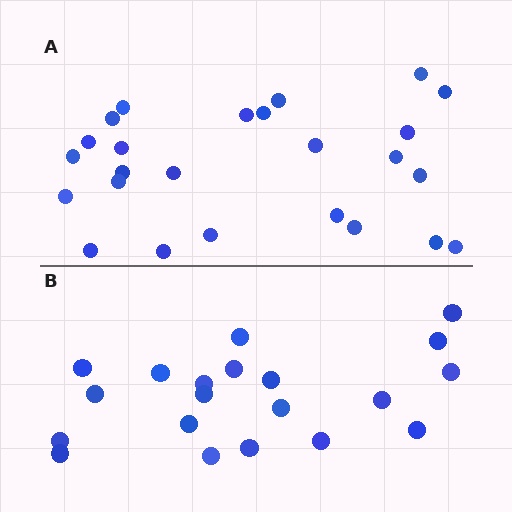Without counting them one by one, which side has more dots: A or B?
Region A (the top region) has more dots.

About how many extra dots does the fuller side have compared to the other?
Region A has about 5 more dots than region B.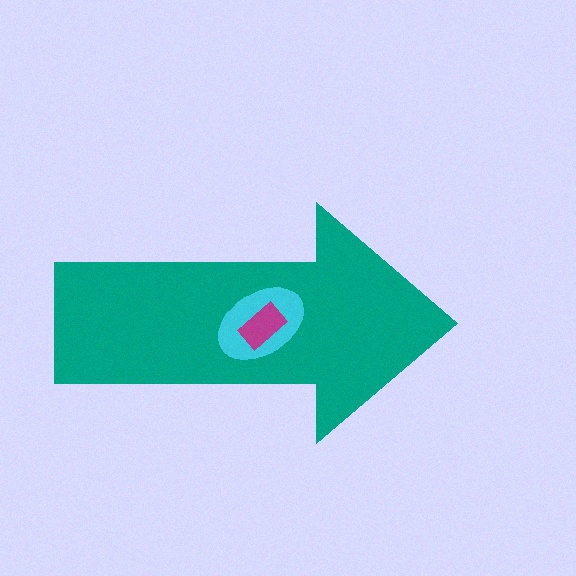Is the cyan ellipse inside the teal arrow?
Yes.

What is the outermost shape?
The teal arrow.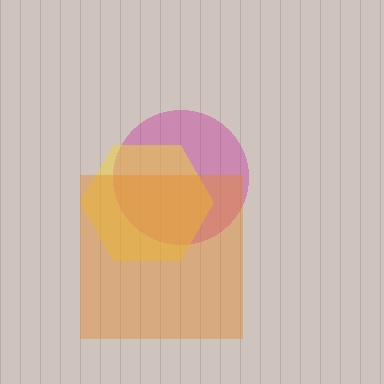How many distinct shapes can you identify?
There are 3 distinct shapes: a magenta circle, a yellow hexagon, an orange square.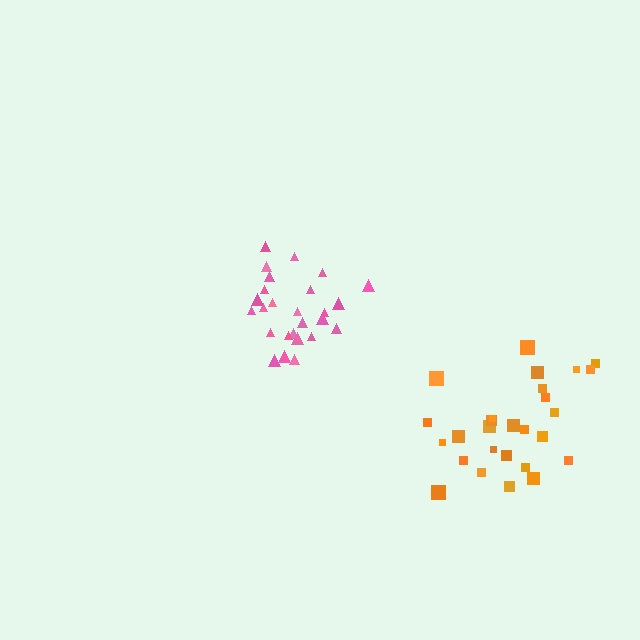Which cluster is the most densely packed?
Pink.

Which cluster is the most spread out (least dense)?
Orange.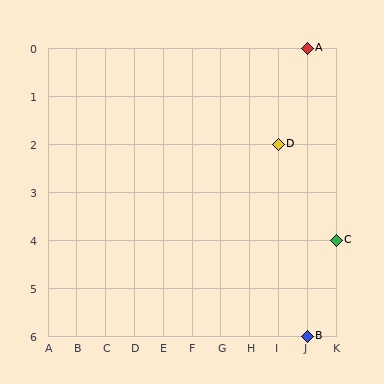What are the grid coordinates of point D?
Point D is at grid coordinates (I, 2).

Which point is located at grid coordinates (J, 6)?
Point B is at (J, 6).